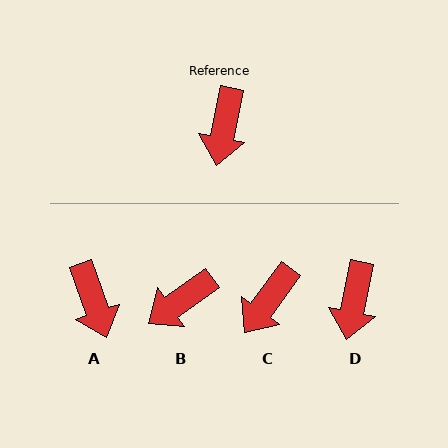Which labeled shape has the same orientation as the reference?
D.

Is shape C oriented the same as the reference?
No, it is off by about 25 degrees.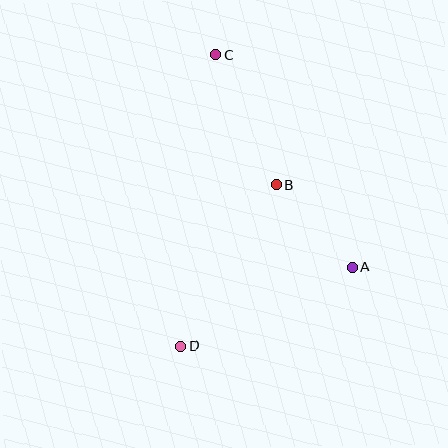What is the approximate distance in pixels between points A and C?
The distance between A and C is approximately 252 pixels.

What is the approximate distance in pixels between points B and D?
The distance between B and D is approximately 188 pixels.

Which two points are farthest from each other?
Points C and D are farthest from each other.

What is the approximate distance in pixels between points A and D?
The distance between A and D is approximately 189 pixels.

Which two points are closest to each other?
Points A and B are closest to each other.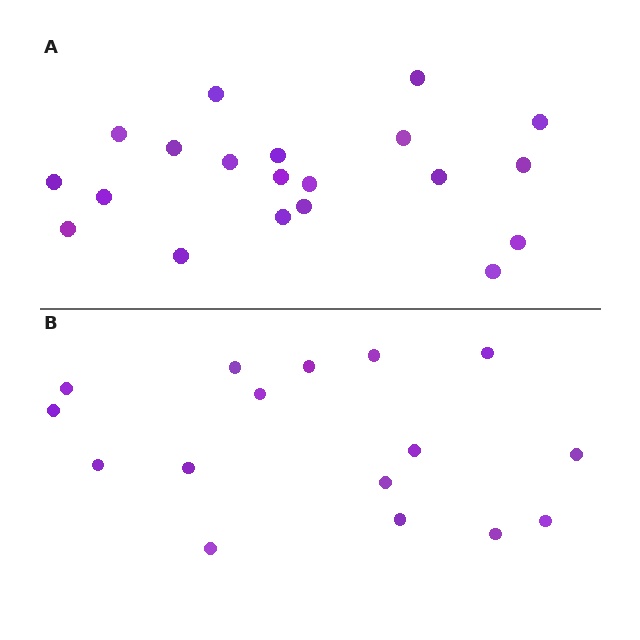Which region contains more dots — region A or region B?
Region A (the top region) has more dots.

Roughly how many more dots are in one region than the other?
Region A has about 4 more dots than region B.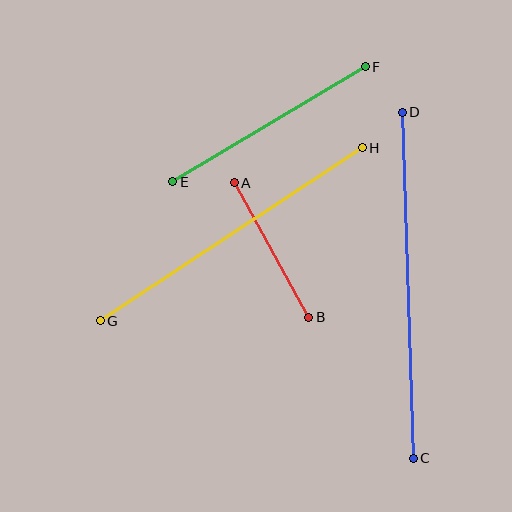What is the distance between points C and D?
The distance is approximately 346 pixels.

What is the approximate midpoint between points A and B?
The midpoint is at approximately (271, 250) pixels.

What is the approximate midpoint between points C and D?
The midpoint is at approximately (408, 285) pixels.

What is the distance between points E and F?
The distance is approximately 224 pixels.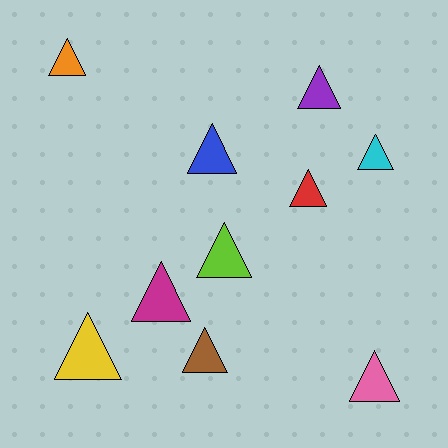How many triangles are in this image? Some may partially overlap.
There are 10 triangles.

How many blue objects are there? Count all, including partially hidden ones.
There is 1 blue object.